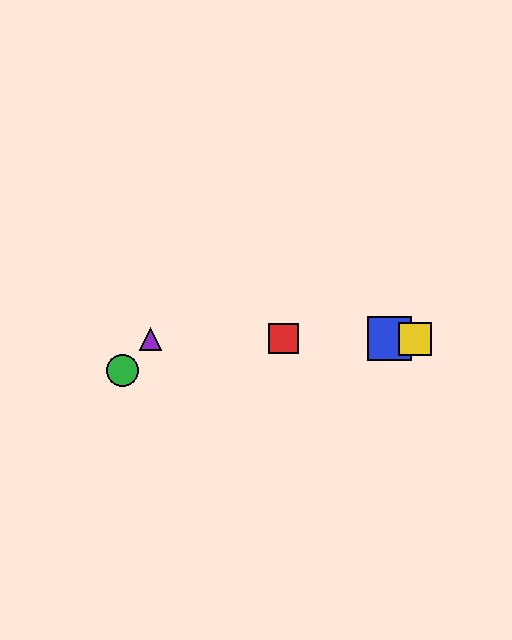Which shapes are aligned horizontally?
The red square, the blue square, the yellow square, the purple triangle are aligned horizontally.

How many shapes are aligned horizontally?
4 shapes (the red square, the blue square, the yellow square, the purple triangle) are aligned horizontally.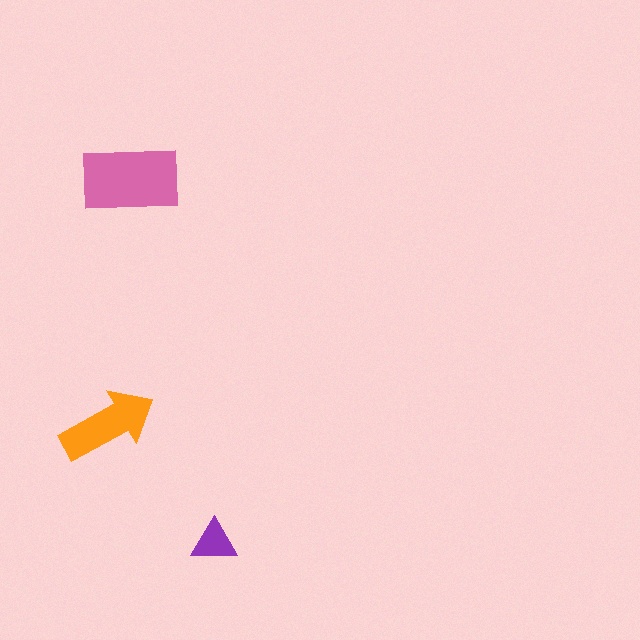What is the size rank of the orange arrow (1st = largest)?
2nd.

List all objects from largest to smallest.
The pink rectangle, the orange arrow, the purple triangle.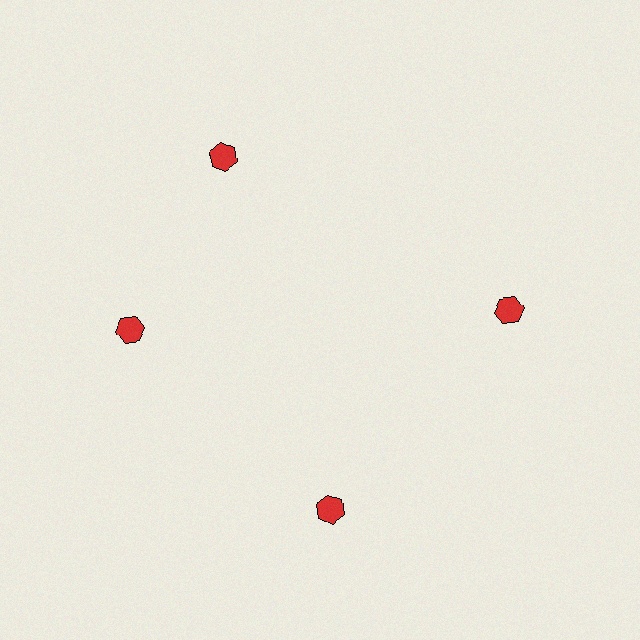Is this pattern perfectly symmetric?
No. The 4 red hexagons are arranged in a ring, but one element near the 12 o'clock position is rotated out of alignment along the ring, breaking the 4-fold rotational symmetry.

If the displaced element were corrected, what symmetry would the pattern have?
It would have 4-fold rotational symmetry — the pattern would map onto itself every 90 degrees.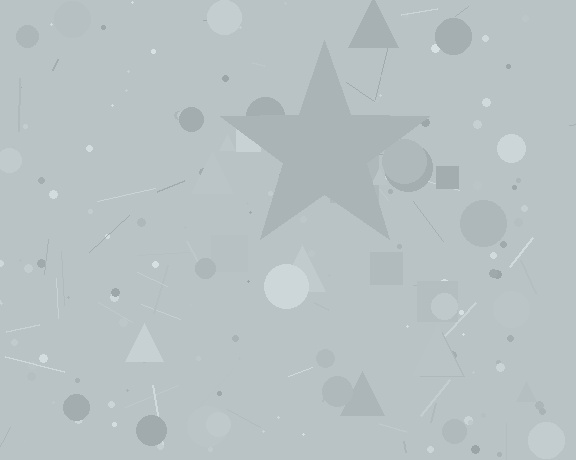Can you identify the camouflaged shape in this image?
The camouflaged shape is a star.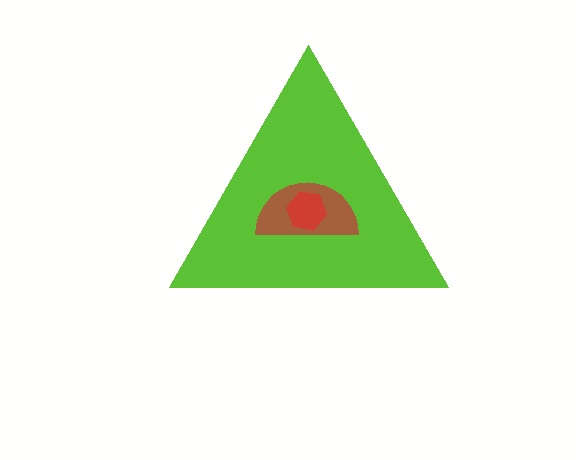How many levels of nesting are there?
3.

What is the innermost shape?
The red hexagon.